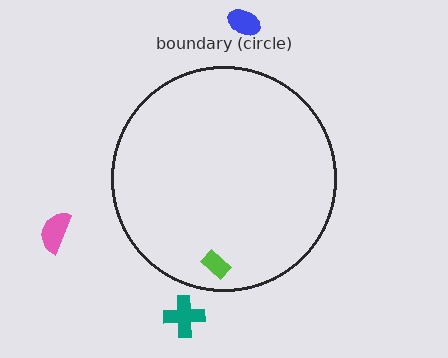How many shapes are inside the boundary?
1 inside, 3 outside.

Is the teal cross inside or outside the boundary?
Outside.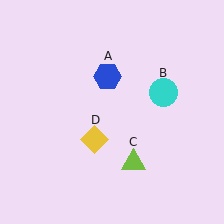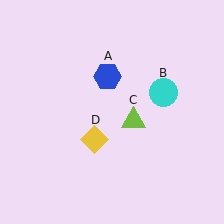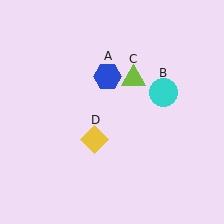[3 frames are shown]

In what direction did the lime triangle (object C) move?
The lime triangle (object C) moved up.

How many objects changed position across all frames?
1 object changed position: lime triangle (object C).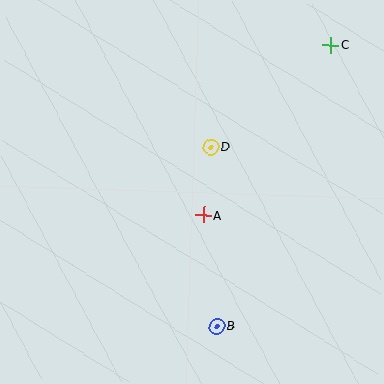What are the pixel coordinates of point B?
Point B is at (217, 326).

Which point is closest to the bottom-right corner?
Point B is closest to the bottom-right corner.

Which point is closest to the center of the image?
Point A at (203, 215) is closest to the center.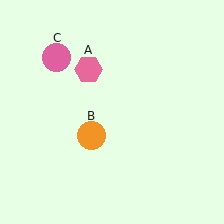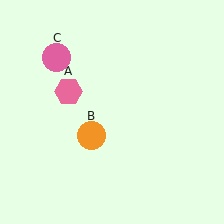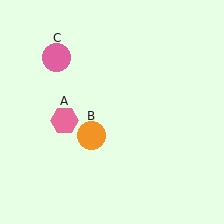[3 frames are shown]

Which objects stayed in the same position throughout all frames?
Orange circle (object B) and pink circle (object C) remained stationary.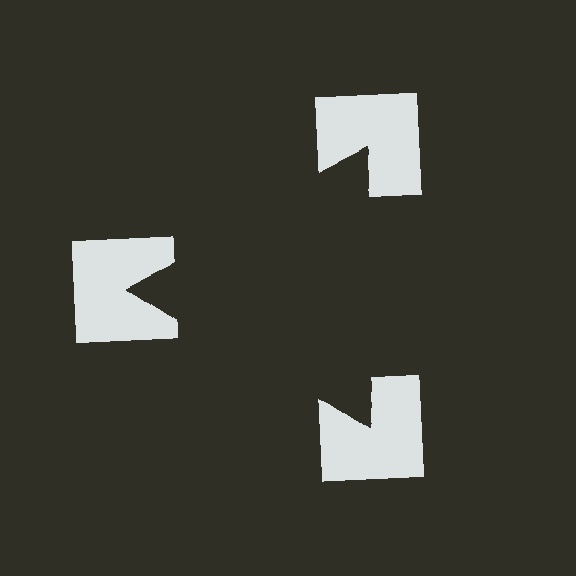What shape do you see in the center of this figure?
An illusory triangle — its edges are inferred from the aligned wedge cuts in the notched squares, not physically drawn.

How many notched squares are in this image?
There are 3 — one at each vertex of the illusory triangle.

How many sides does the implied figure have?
3 sides.